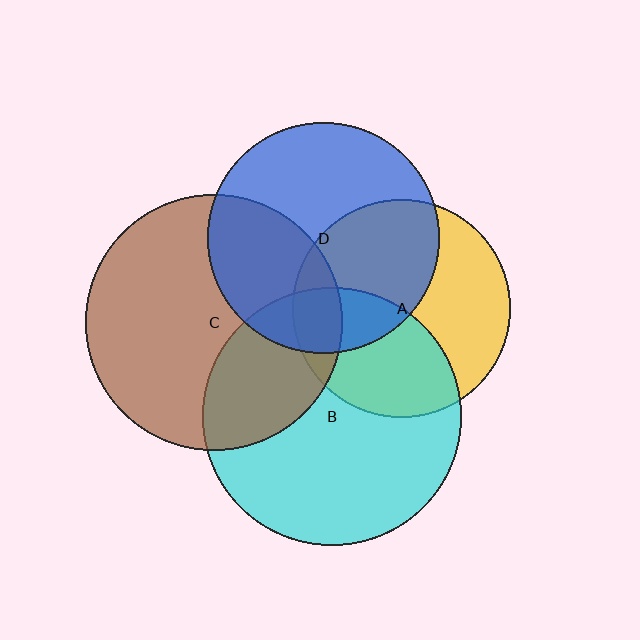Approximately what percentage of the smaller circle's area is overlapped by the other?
Approximately 15%.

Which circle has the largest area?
Circle B (cyan).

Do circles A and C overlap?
Yes.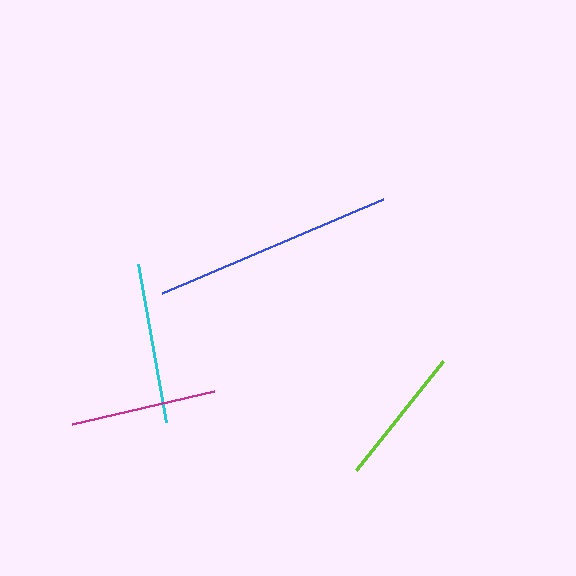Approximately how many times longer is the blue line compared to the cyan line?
The blue line is approximately 1.5 times the length of the cyan line.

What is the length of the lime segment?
The lime segment is approximately 140 pixels long.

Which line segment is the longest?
The blue line is the longest at approximately 240 pixels.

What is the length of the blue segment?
The blue segment is approximately 240 pixels long.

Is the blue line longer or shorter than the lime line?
The blue line is longer than the lime line.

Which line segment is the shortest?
The lime line is the shortest at approximately 140 pixels.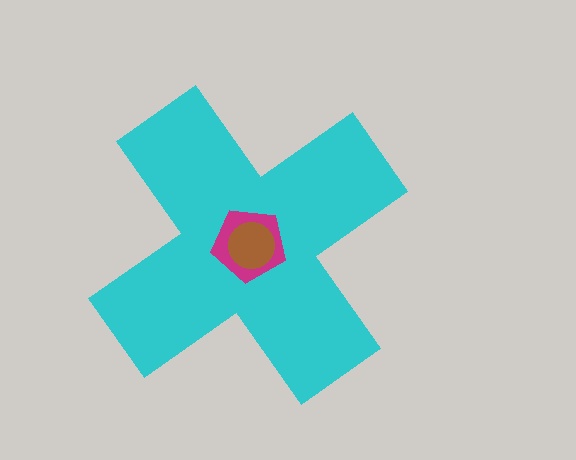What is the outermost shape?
The cyan cross.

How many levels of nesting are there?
3.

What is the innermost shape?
The brown circle.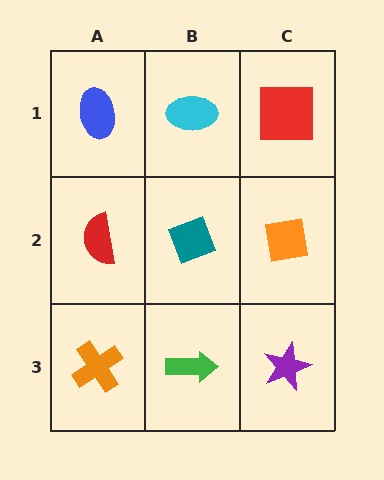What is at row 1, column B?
A cyan ellipse.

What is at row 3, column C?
A purple star.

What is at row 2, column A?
A red semicircle.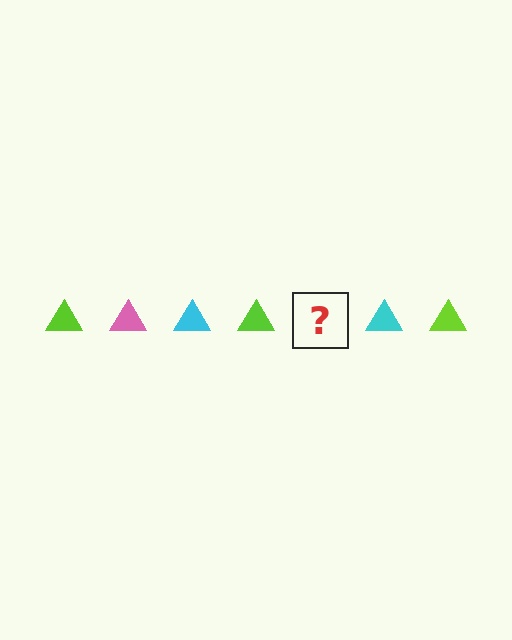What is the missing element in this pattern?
The missing element is a pink triangle.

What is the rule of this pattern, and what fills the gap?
The rule is that the pattern cycles through lime, pink, cyan triangles. The gap should be filled with a pink triangle.